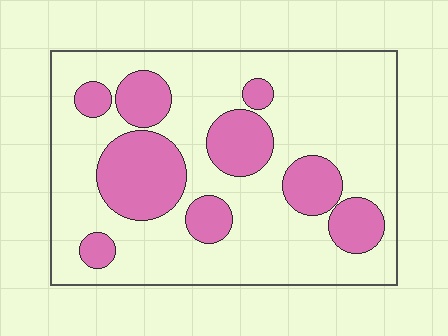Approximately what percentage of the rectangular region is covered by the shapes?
Approximately 30%.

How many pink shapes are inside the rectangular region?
9.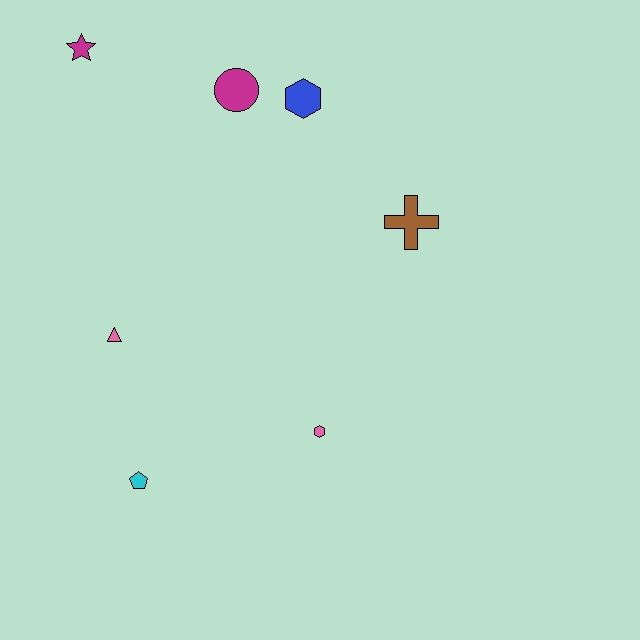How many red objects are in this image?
There are no red objects.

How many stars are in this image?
There is 1 star.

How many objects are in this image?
There are 7 objects.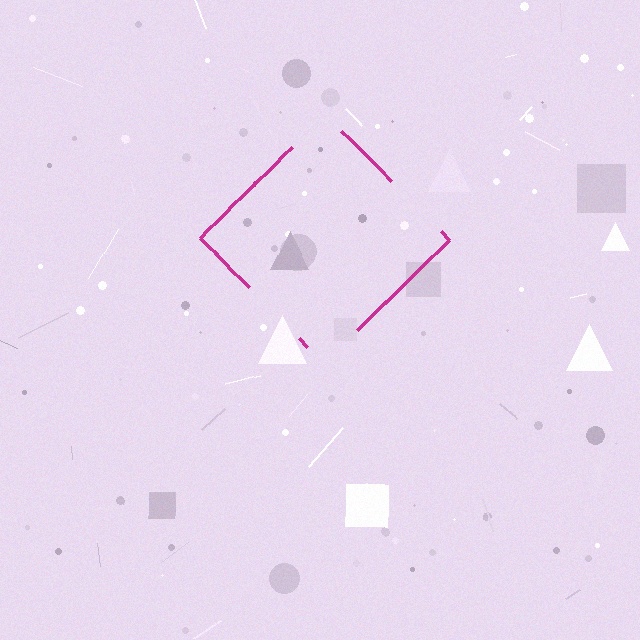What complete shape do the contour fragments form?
The contour fragments form a diamond.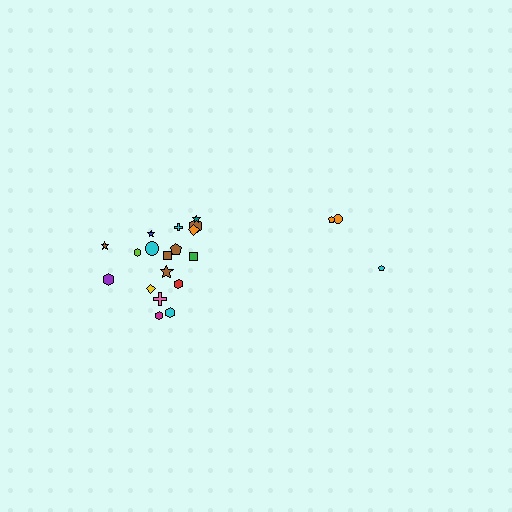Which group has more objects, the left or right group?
The left group.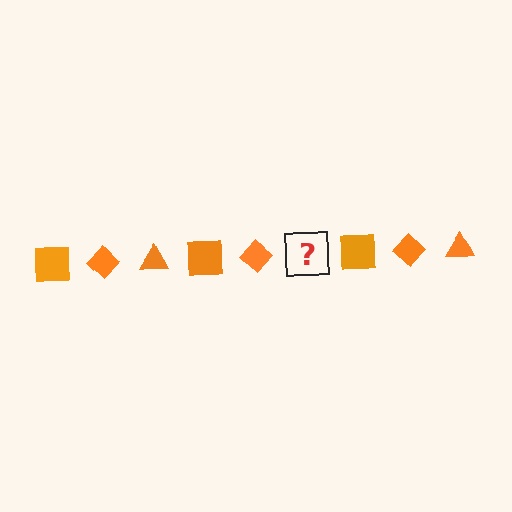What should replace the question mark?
The question mark should be replaced with an orange triangle.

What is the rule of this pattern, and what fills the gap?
The rule is that the pattern cycles through square, diamond, triangle shapes in orange. The gap should be filled with an orange triangle.